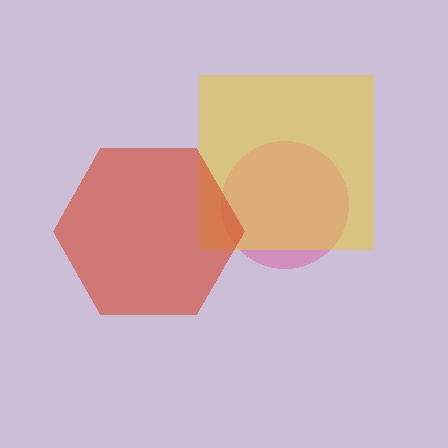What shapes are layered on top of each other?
The layered shapes are: a pink circle, a yellow square, a red hexagon.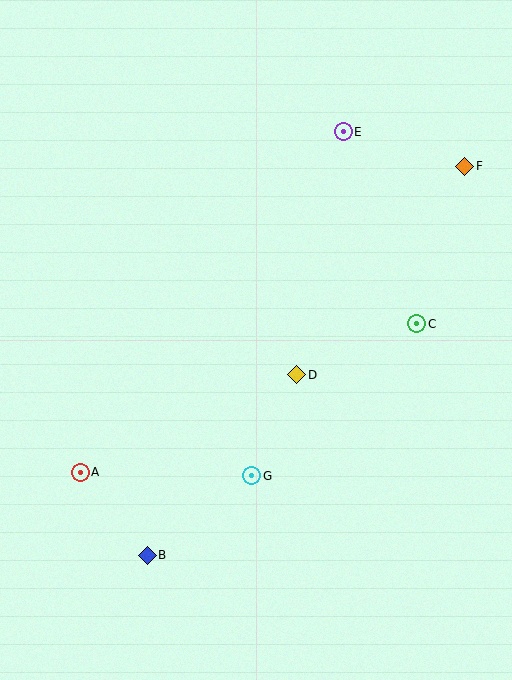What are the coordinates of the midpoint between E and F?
The midpoint between E and F is at (404, 149).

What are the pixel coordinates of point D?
Point D is at (297, 375).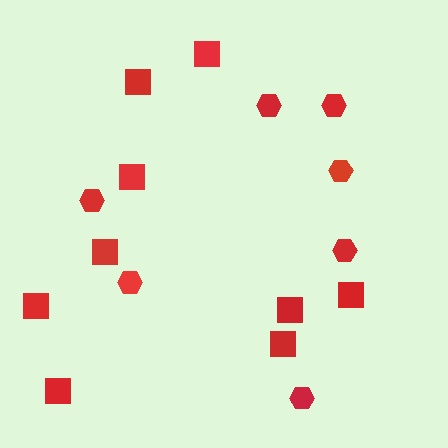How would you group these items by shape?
There are 2 groups: one group of hexagons (7) and one group of squares (9).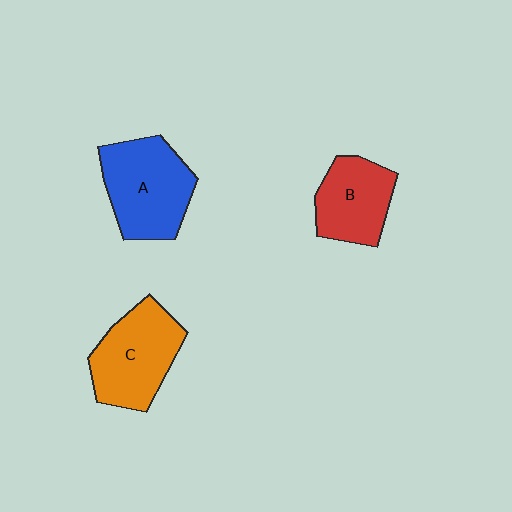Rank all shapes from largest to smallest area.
From largest to smallest: A (blue), C (orange), B (red).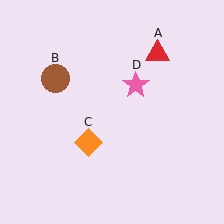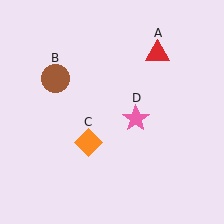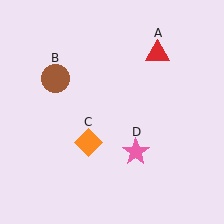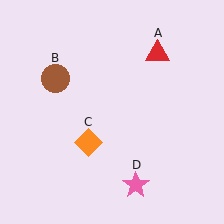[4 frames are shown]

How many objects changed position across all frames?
1 object changed position: pink star (object D).